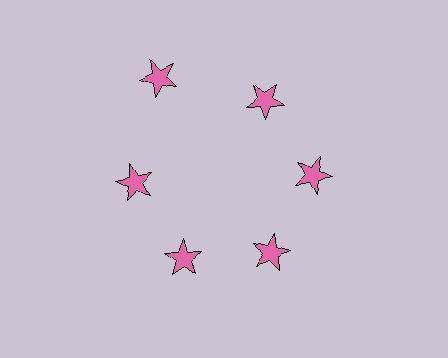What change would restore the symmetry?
The symmetry would be restored by moving it inward, back onto the ring so that all 6 stars sit at equal angles and equal distance from the center.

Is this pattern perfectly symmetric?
No. The 6 pink stars are arranged in a ring, but one element near the 11 o'clock position is pushed outward from the center, breaking the 6-fold rotational symmetry.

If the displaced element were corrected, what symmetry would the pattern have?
It would have 6-fold rotational symmetry — the pattern would map onto itself every 60 degrees.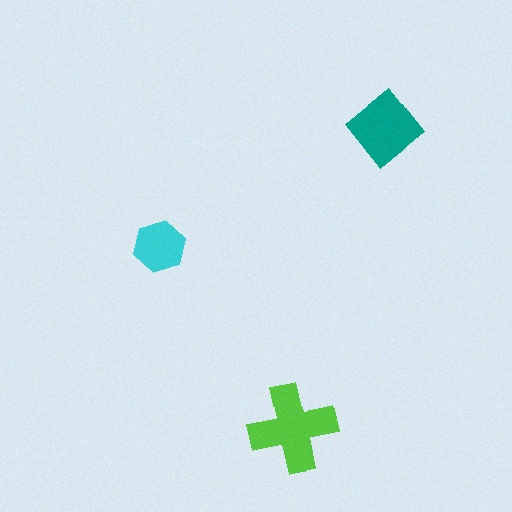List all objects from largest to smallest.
The lime cross, the teal diamond, the cyan hexagon.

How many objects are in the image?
There are 3 objects in the image.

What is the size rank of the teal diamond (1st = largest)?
2nd.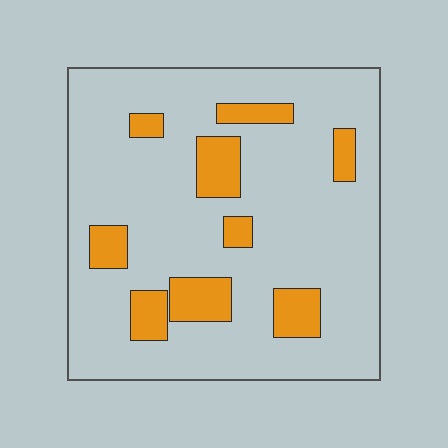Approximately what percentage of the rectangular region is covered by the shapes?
Approximately 15%.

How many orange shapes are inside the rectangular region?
9.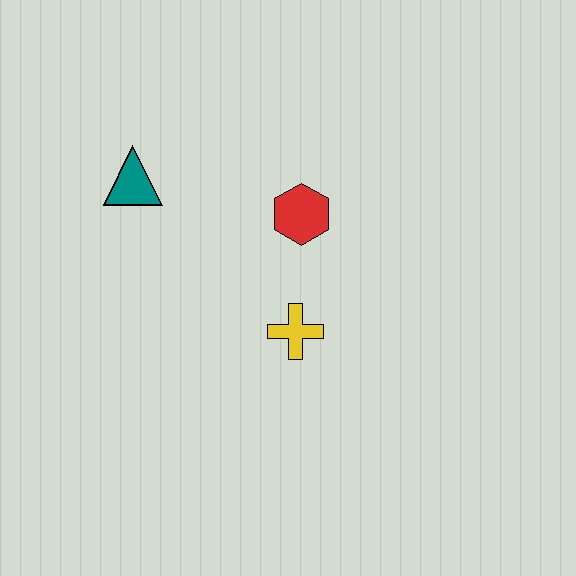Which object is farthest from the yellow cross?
The teal triangle is farthest from the yellow cross.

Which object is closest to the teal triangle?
The red hexagon is closest to the teal triangle.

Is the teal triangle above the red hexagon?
Yes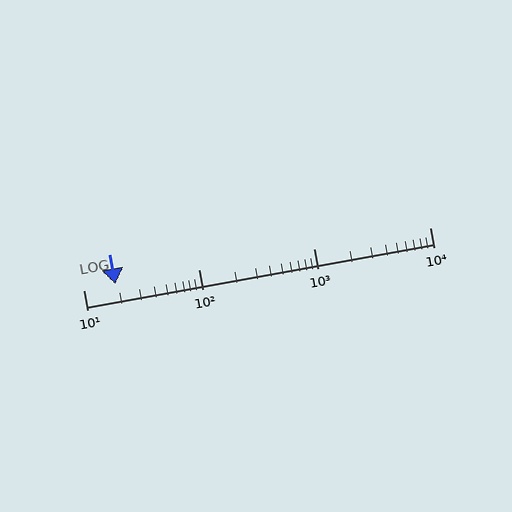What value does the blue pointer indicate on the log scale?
The pointer indicates approximately 19.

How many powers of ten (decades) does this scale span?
The scale spans 3 decades, from 10 to 10000.